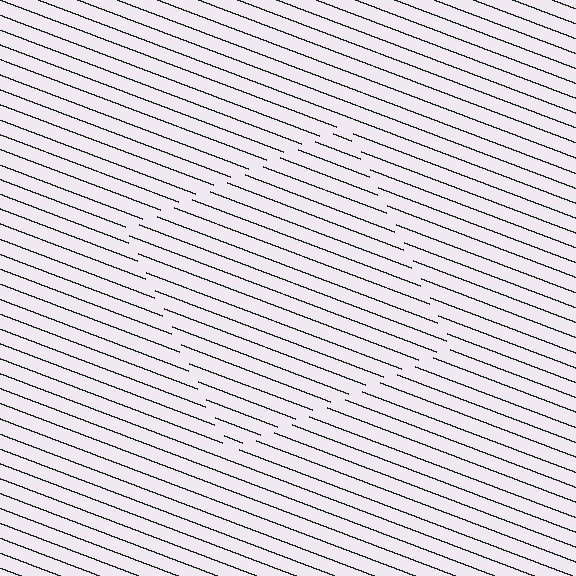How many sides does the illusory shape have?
4 sides — the line-ends trace a square.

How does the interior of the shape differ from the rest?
The interior of the shape contains the same grating, shifted by half a period — the contour is defined by the phase discontinuity where line-ends from the inner and outer gratings abut.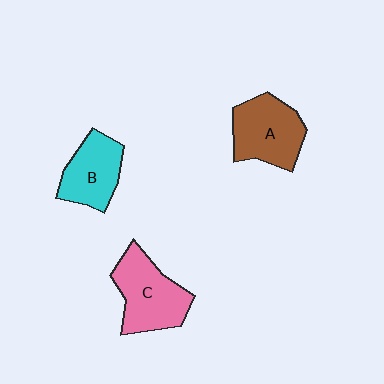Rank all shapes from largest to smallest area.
From largest to smallest: C (pink), A (brown), B (cyan).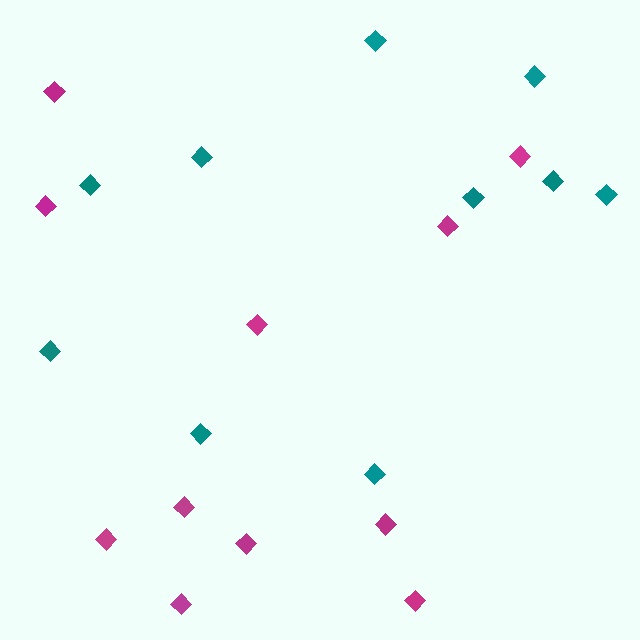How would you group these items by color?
There are 2 groups: one group of magenta diamonds (11) and one group of teal diamonds (10).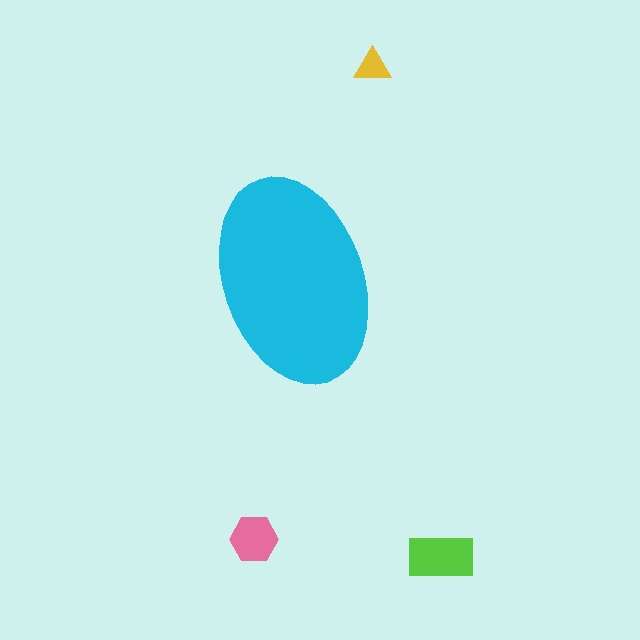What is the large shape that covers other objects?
A cyan ellipse.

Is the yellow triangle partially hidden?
No, the yellow triangle is fully visible.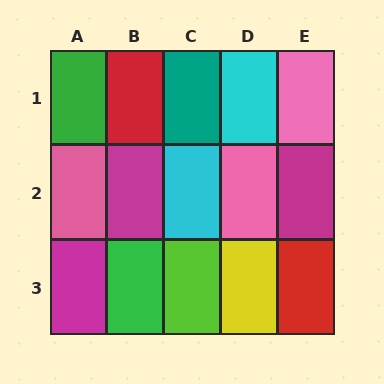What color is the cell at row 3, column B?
Green.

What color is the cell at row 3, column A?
Magenta.